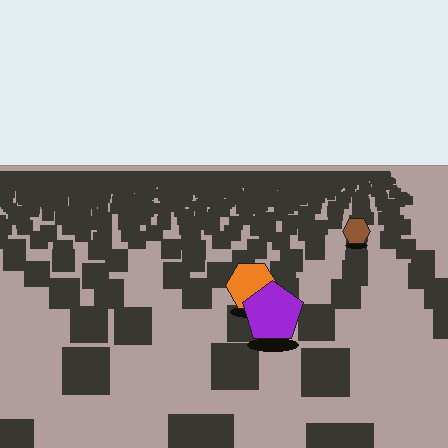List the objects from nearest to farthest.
From nearest to farthest: the purple pentagon, the orange hexagon, the brown hexagon.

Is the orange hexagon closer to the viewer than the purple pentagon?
No. The purple pentagon is closer — you can tell from the texture gradient: the ground texture is coarser near it.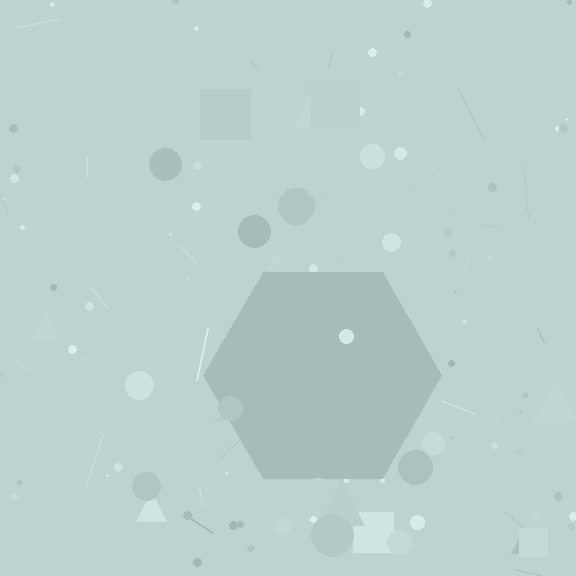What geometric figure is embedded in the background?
A hexagon is embedded in the background.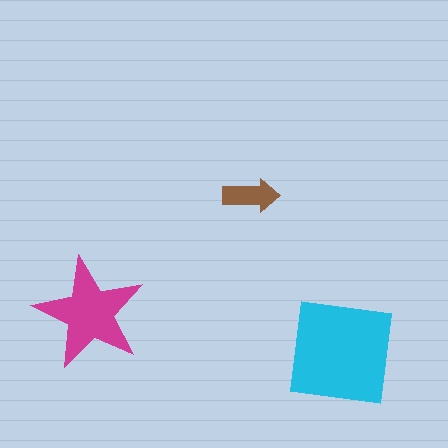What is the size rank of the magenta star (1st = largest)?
2nd.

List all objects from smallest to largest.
The brown arrow, the magenta star, the cyan square.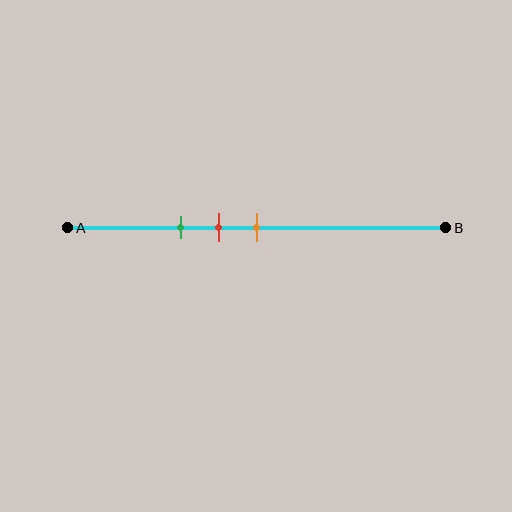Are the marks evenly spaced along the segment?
Yes, the marks are approximately evenly spaced.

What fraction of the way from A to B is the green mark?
The green mark is approximately 30% (0.3) of the way from A to B.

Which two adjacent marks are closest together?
The red and orange marks are the closest adjacent pair.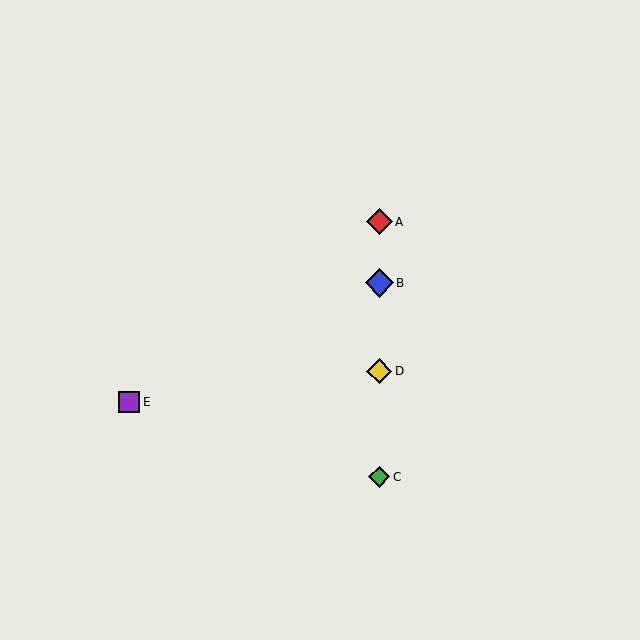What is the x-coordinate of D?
Object D is at x≈379.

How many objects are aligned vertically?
4 objects (A, B, C, D) are aligned vertically.